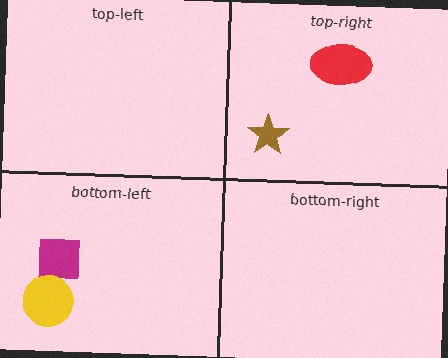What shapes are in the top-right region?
The brown star, the red ellipse.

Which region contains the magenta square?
The bottom-left region.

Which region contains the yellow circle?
The bottom-left region.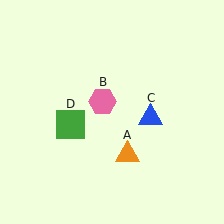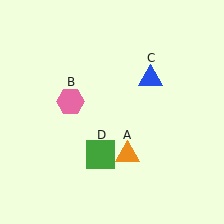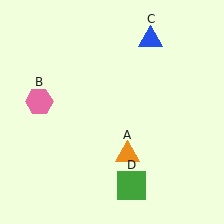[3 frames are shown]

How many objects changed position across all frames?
3 objects changed position: pink hexagon (object B), blue triangle (object C), green square (object D).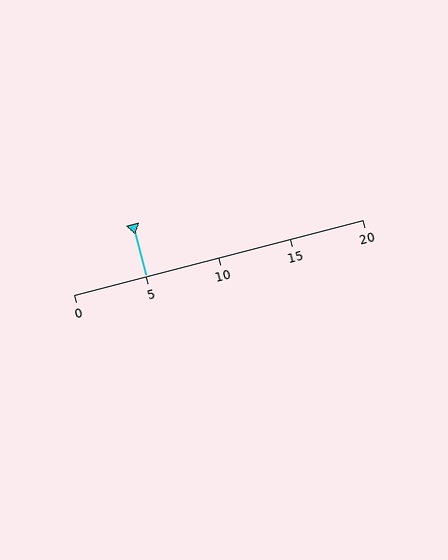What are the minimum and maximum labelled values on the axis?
The axis runs from 0 to 20.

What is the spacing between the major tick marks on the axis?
The major ticks are spaced 5 apart.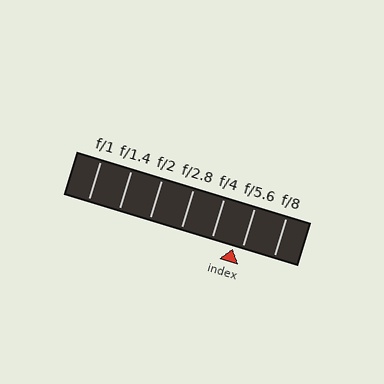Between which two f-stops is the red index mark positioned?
The index mark is between f/4 and f/5.6.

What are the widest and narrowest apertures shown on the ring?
The widest aperture shown is f/1 and the narrowest is f/8.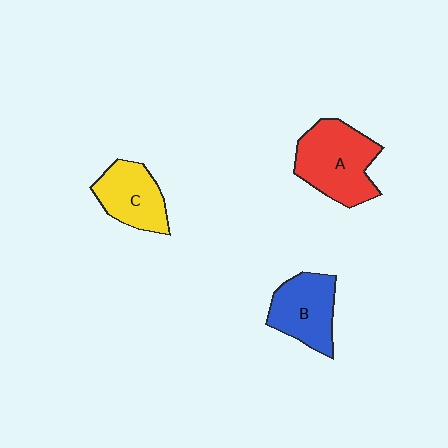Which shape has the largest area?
Shape A (red).